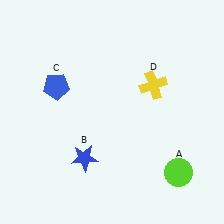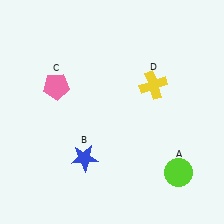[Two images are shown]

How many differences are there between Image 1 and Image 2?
There is 1 difference between the two images.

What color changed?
The pentagon (C) changed from blue in Image 1 to pink in Image 2.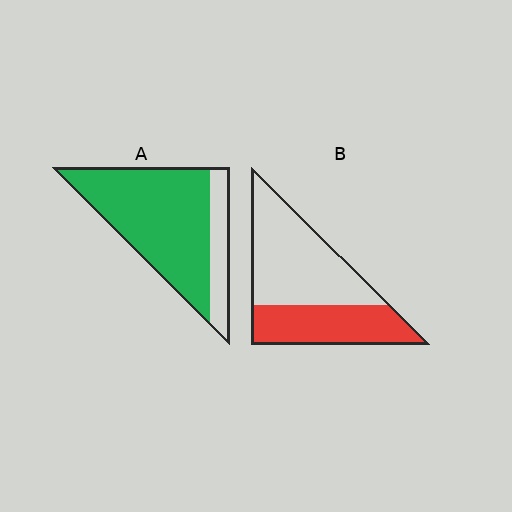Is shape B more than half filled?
No.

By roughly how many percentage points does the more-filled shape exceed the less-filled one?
By roughly 40 percentage points (A over B).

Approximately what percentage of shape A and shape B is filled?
A is approximately 80% and B is approximately 40%.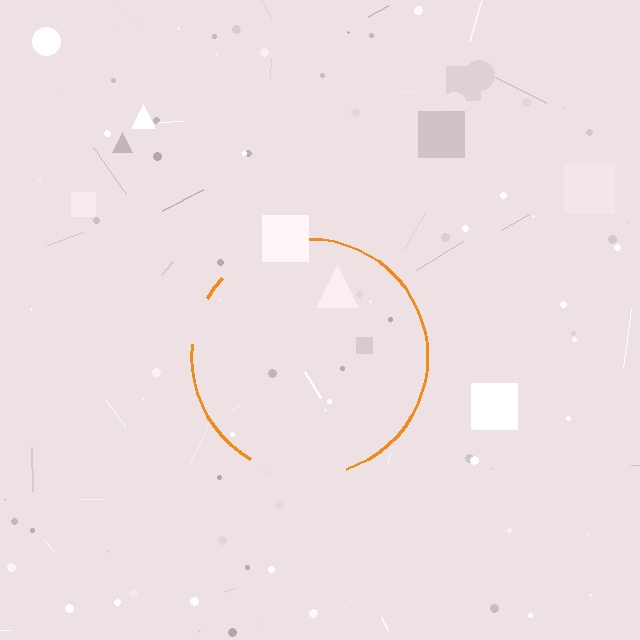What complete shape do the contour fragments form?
The contour fragments form a circle.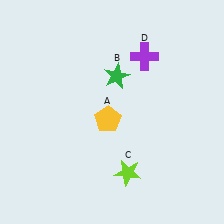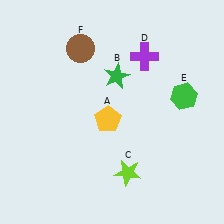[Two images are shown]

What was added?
A green hexagon (E), a brown circle (F) were added in Image 2.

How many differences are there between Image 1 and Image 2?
There are 2 differences between the two images.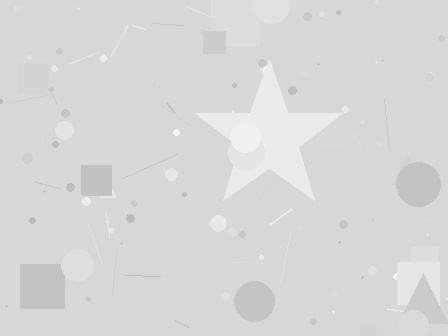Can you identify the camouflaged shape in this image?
The camouflaged shape is a star.